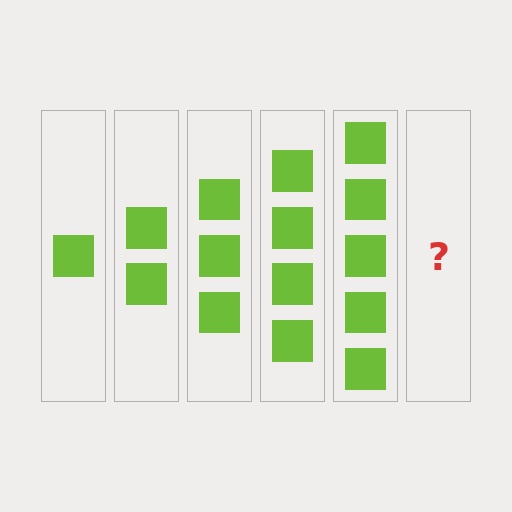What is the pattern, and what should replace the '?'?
The pattern is that each step adds one more square. The '?' should be 6 squares.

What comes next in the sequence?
The next element should be 6 squares.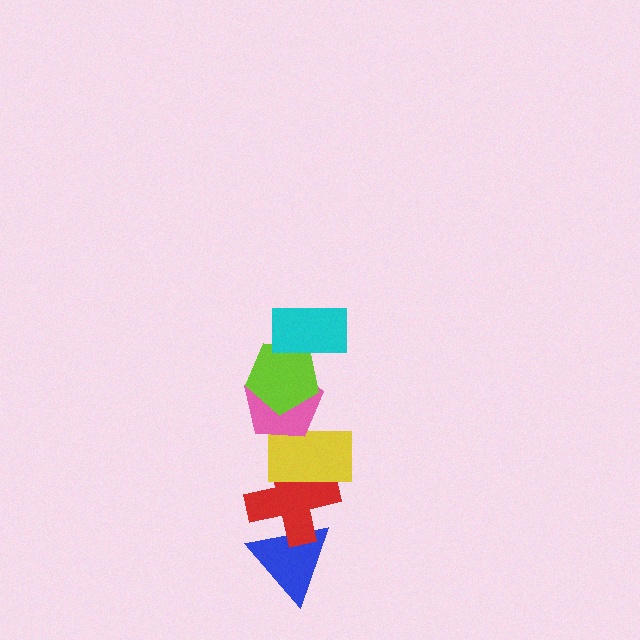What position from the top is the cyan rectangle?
The cyan rectangle is 1st from the top.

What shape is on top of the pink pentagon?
The lime pentagon is on top of the pink pentagon.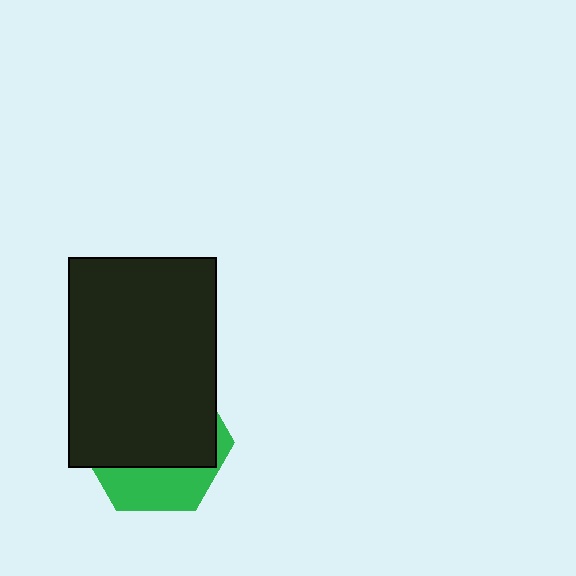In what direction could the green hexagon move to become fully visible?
The green hexagon could move down. That would shift it out from behind the black rectangle entirely.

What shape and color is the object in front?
The object in front is a black rectangle.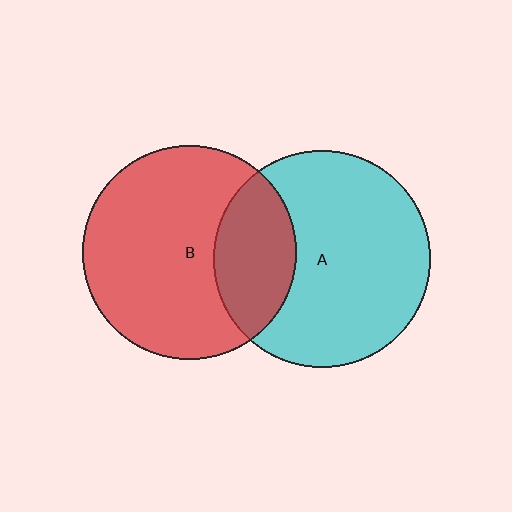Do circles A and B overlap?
Yes.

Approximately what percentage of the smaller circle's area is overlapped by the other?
Approximately 25%.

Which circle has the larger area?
Circle A (cyan).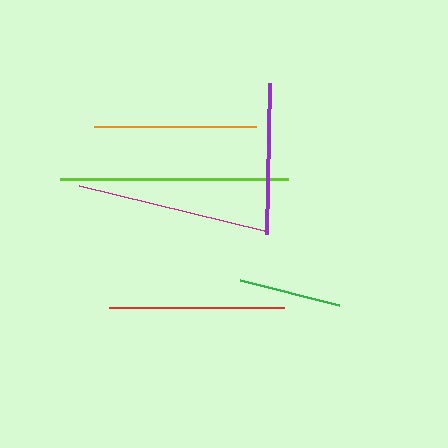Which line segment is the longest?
The lime line is the longest at approximately 228 pixels.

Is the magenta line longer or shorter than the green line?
The magenta line is longer than the green line.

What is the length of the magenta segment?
The magenta segment is approximately 191 pixels long.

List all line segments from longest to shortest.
From longest to shortest: lime, magenta, red, orange, purple, green.